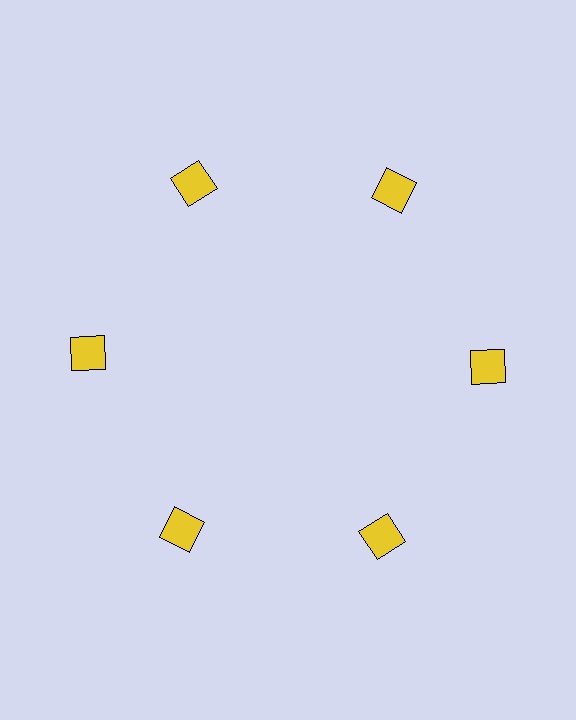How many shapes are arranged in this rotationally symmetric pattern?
There are 6 shapes, arranged in 6 groups of 1.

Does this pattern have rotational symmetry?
Yes, this pattern has 6-fold rotational symmetry. It looks the same after rotating 60 degrees around the center.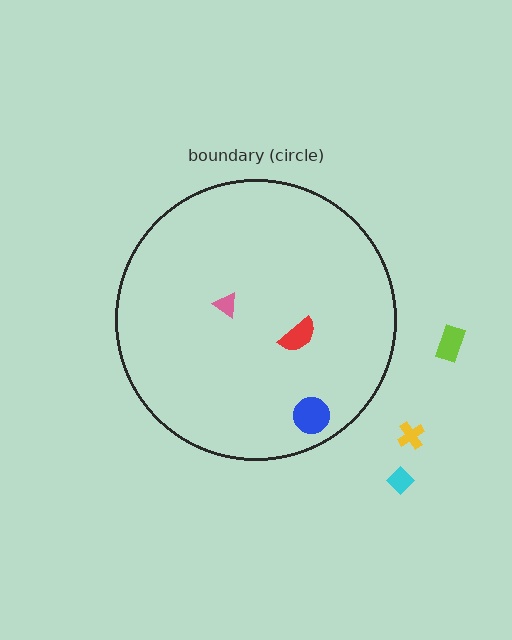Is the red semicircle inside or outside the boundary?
Inside.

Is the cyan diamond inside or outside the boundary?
Outside.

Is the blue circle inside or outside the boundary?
Inside.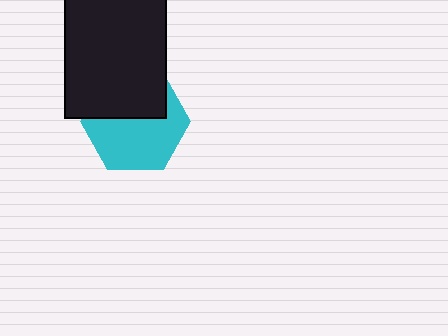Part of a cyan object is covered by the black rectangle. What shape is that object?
It is a hexagon.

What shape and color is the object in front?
The object in front is a black rectangle.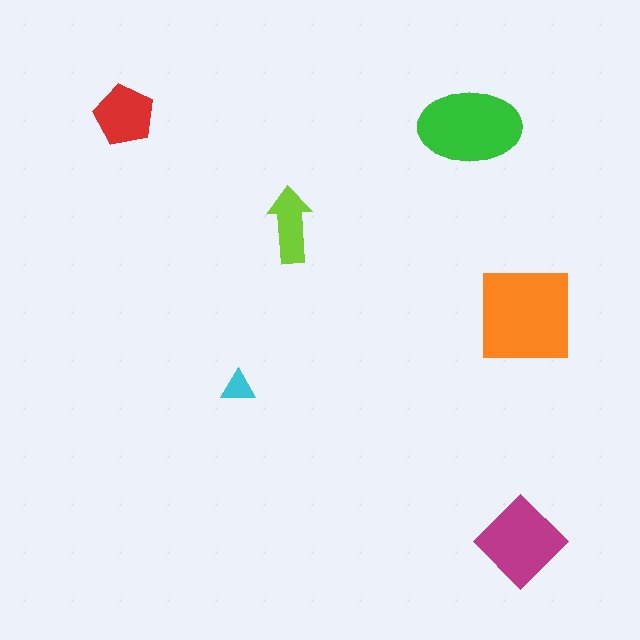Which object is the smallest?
The cyan triangle.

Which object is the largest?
The orange square.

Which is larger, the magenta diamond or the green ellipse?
The green ellipse.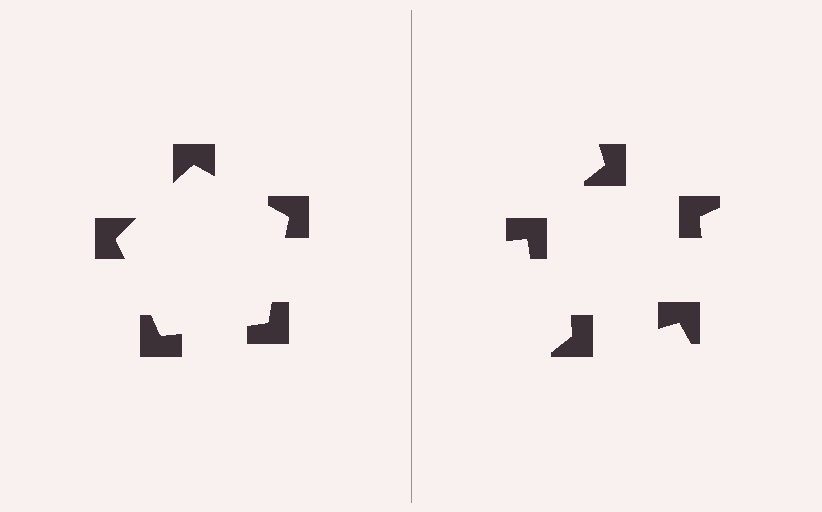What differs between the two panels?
The notched squares are positioned identically on both sides; only the wedge orientations differ. On the left they align to a pentagon; on the right they are misaligned.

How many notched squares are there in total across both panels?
10 — 5 on each side.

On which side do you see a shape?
An illusory pentagon appears on the left side. On the right side the wedge cuts are rotated, so no coherent shape forms.